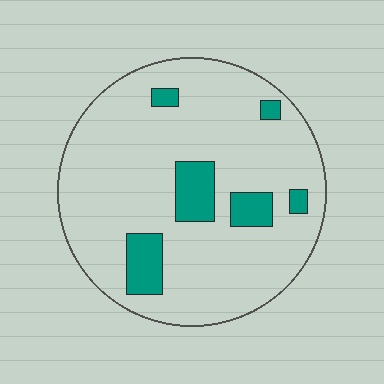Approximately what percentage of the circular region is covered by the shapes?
Approximately 15%.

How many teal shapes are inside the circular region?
6.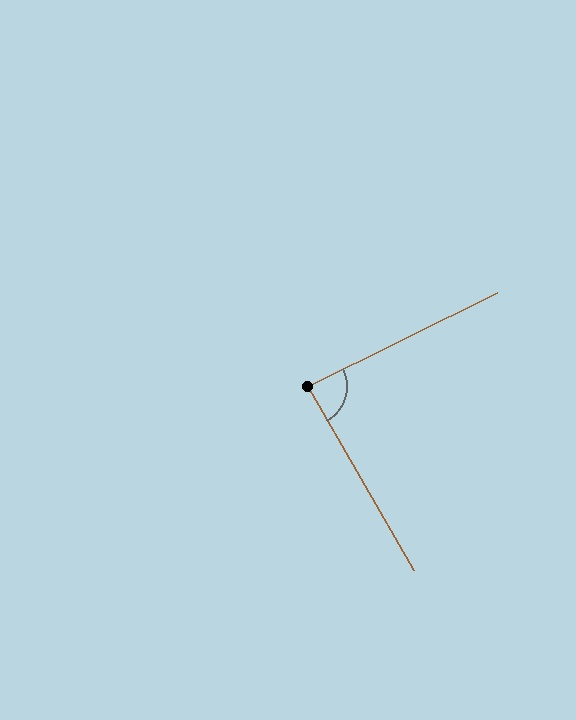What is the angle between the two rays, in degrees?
Approximately 87 degrees.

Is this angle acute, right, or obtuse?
It is approximately a right angle.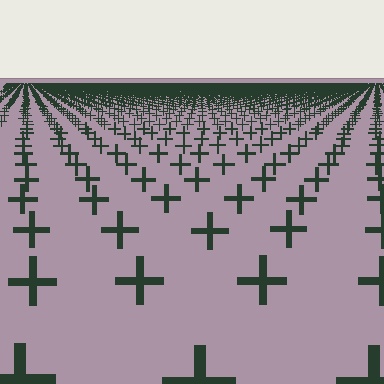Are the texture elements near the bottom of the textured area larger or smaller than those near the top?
Larger. Near the bottom, elements are closer to the viewer and appear at a bigger on-screen size.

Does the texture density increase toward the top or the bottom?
Density increases toward the top.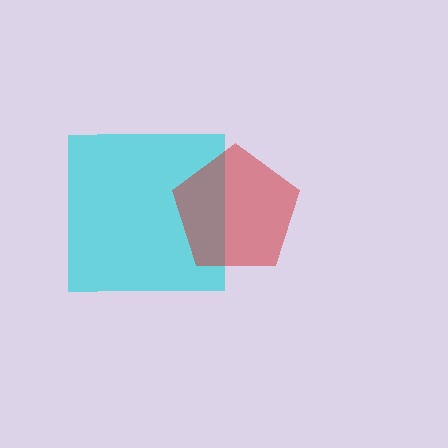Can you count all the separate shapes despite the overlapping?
Yes, there are 2 separate shapes.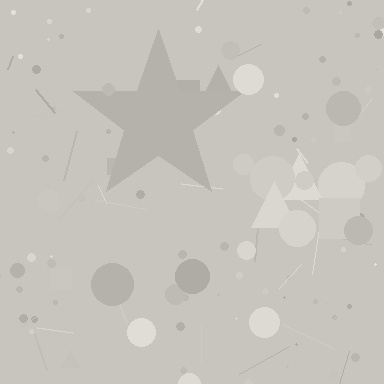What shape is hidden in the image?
A star is hidden in the image.